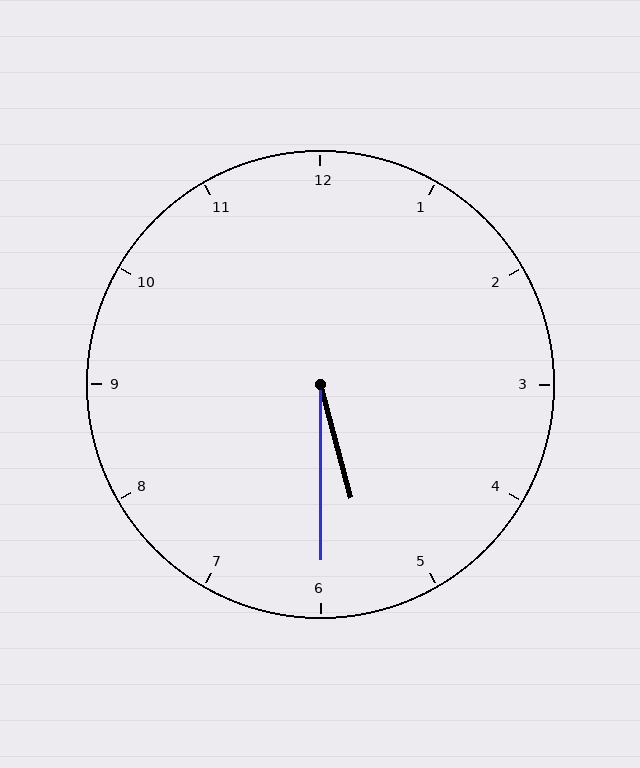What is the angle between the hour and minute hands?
Approximately 15 degrees.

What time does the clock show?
5:30.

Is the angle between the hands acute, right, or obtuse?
It is acute.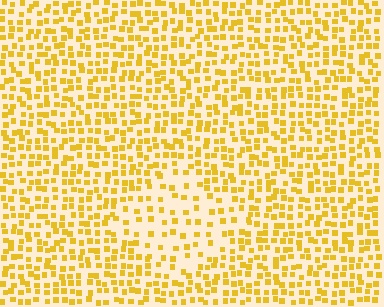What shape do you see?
I see a diamond.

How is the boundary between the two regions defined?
The boundary is defined by a change in element density (approximately 2.0x ratio). All elements are the same color, size, and shape.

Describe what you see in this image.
The image contains small yellow elements arranged at two different densities. A diamond-shaped region is visible where the elements are less densely packed than the surrounding area.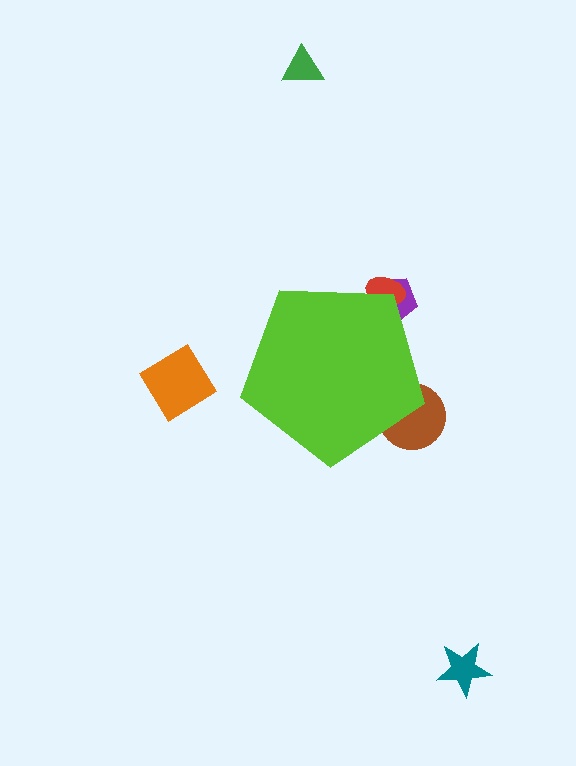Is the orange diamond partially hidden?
No, the orange diamond is fully visible.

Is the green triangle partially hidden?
No, the green triangle is fully visible.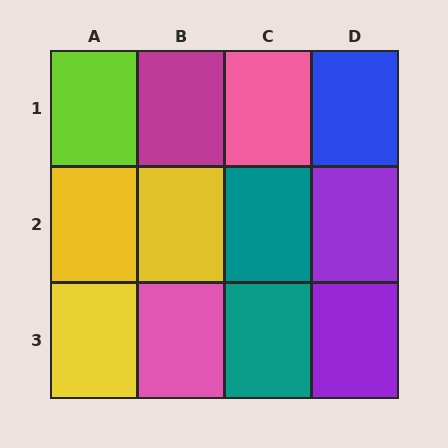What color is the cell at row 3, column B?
Pink.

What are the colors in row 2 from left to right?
Yellow, yellow, teal, purple.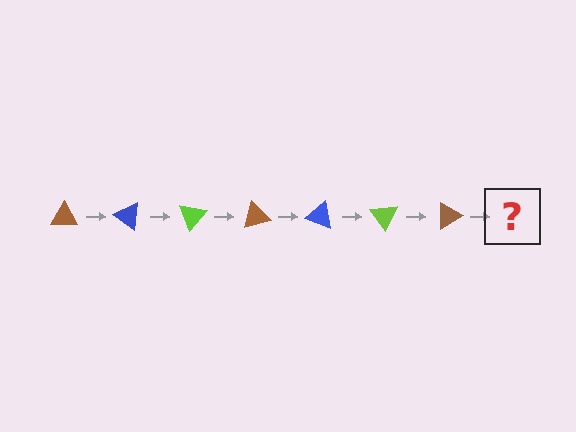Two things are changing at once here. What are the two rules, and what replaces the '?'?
The two rules are that it rotates 35 degrees each step and the color cycles through brown, blue, and lime. The '?' should be a blue triangle, rotated 245 degrees from the start.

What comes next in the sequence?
The next element should be a blue triangle, rotated 245 degrees from the start.